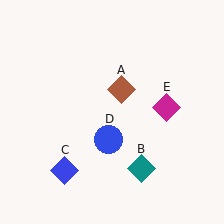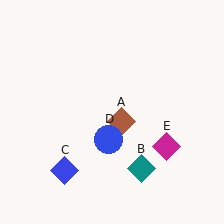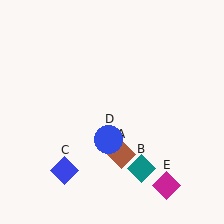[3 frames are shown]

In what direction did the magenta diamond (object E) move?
The magenta diamond (object E) moved down.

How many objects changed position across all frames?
2 objects changed position: brown diamond (object A), magenta diamond (object E).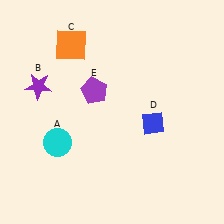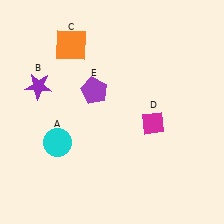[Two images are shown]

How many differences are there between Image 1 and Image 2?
There is 1 difference between the two images.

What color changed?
The diamond (D) changed from blue in Image 1 to magenta in Image 2.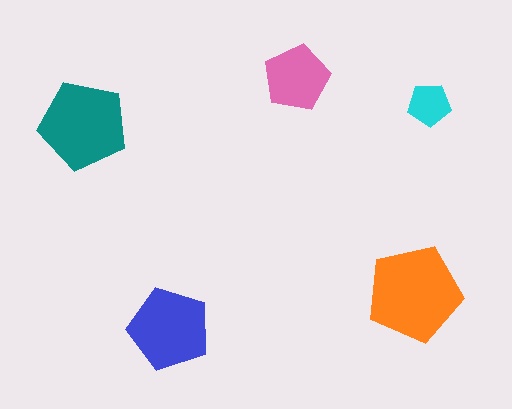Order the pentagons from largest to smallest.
the orange one, the teal one, the blue one, the pink one, the cyan one.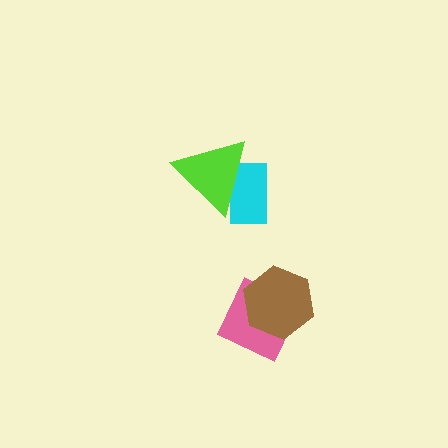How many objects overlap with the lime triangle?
1 object overlaps with the lime triangle.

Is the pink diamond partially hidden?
Yes, it is partially covered by another shape.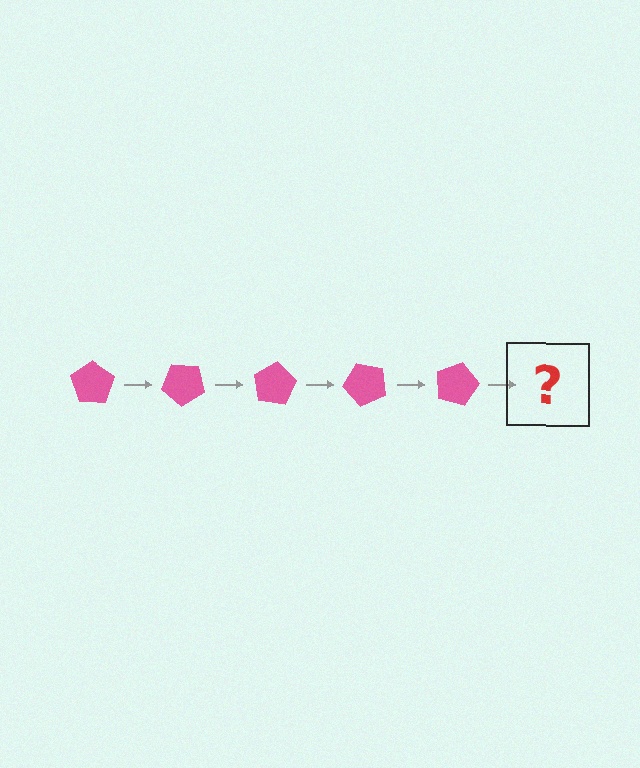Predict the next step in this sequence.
The next step is a pink pentagon rotated 200 degrees.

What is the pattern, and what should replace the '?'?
The pattern is that the pentagon rotates 40 degrees each step. The '?' should be a pink pentagon rotated 200 degrees.